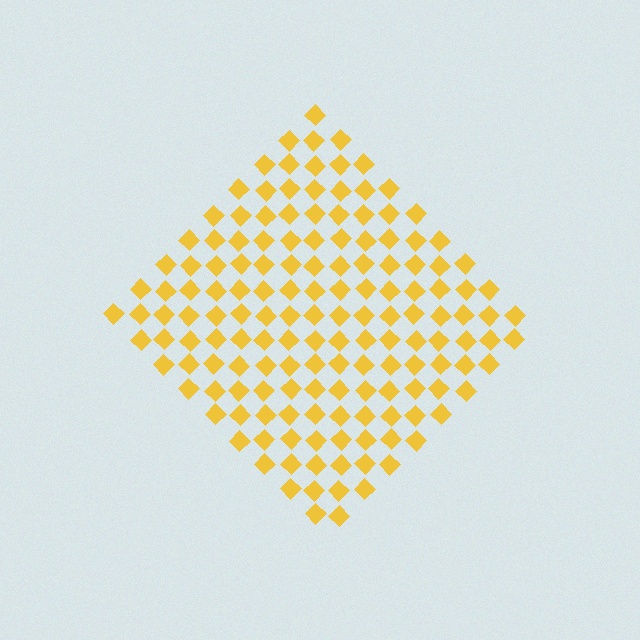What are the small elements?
The small elements are diamonds.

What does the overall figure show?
The overall figure shows a diamond.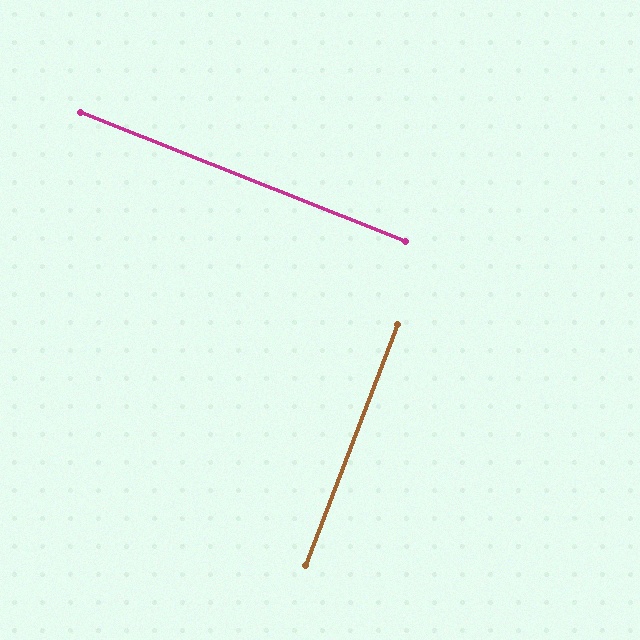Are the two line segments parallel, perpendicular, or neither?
Perpendicular — they meet at approximately 89°.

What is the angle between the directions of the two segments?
Approximately 89 degrees.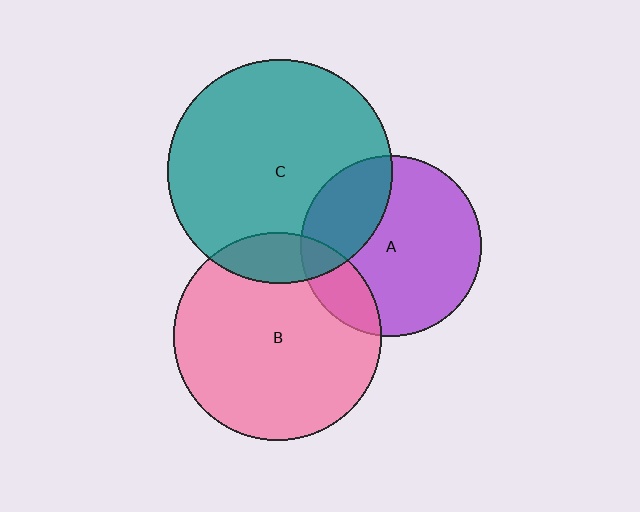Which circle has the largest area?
Circle C (teal).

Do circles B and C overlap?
Yes.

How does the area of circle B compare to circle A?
Approximately 1.3 times.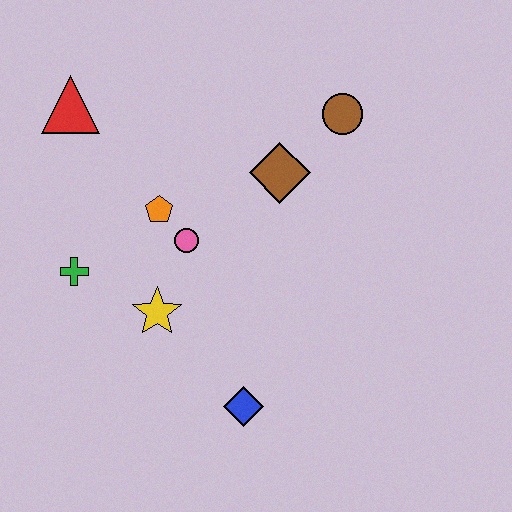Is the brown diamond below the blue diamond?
No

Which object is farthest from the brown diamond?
The blue diamond is farthest from the brown diamond.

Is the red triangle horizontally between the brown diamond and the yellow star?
No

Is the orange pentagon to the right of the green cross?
Yes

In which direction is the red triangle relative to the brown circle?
The red triangle is to the left of the brown circle.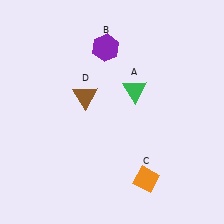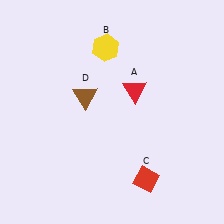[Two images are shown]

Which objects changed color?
A changed from green to red. B changed from purple to yellow. C changed from orange to red.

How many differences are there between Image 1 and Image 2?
There are 3 differences between the two images.